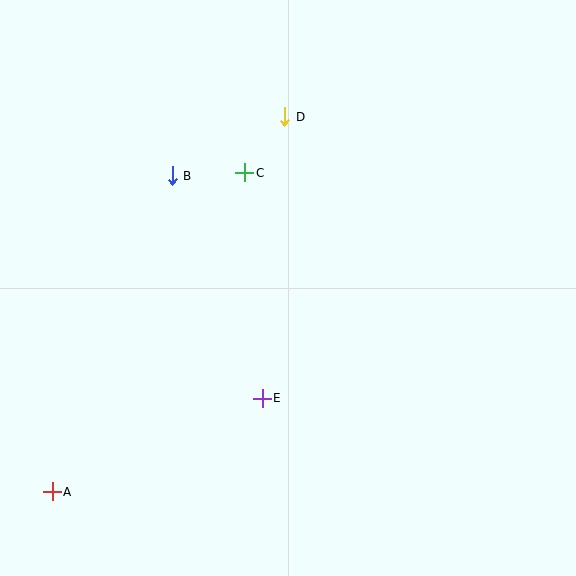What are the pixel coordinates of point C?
Point C is at (245, 173).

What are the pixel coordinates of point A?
Point A is at (52, 492).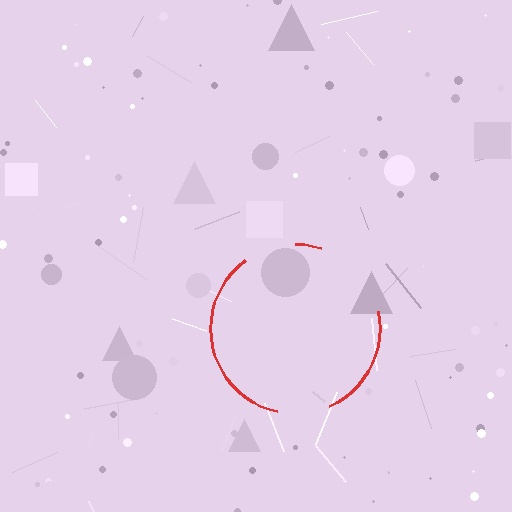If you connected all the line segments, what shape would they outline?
They would outline a circle.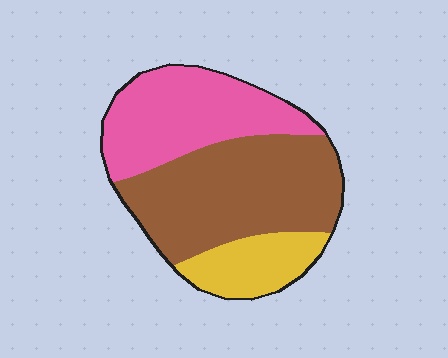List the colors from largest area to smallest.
From largest to smallest: brown, pink, yellow.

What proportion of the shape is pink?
Pink takes up between a quarter and a half of the shape.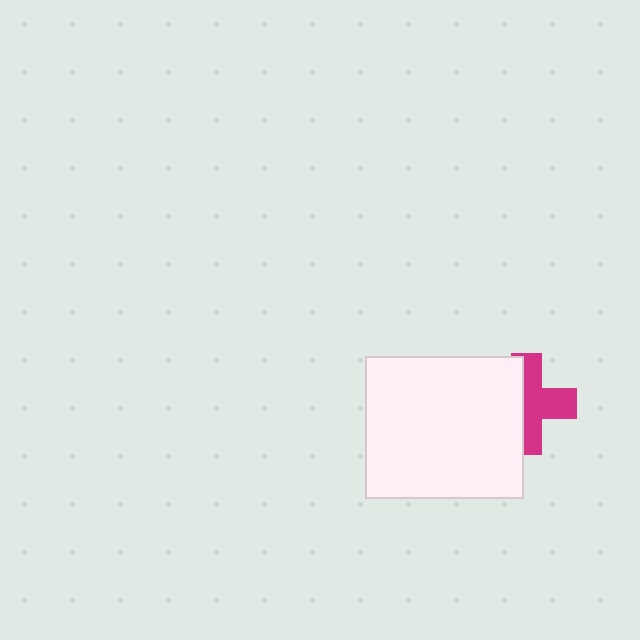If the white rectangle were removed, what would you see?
You would see the complete magenta cross.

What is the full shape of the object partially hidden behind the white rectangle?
The partially hidden object is a magenta cross.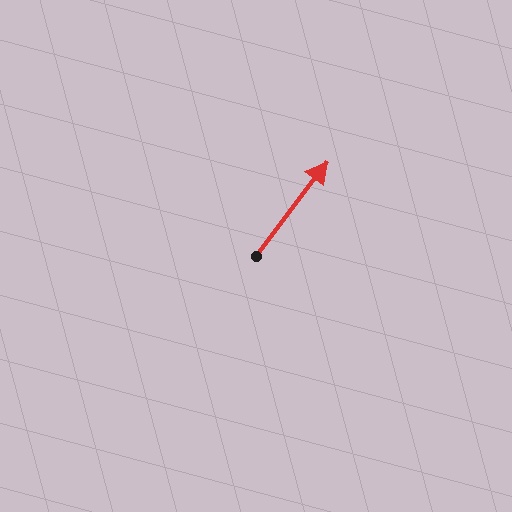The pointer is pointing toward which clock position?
Roughly 1 o'clock.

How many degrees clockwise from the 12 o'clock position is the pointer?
Approximately 37 degrees.